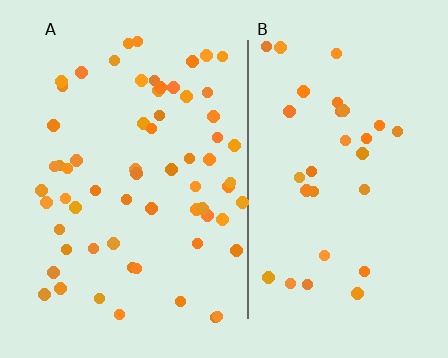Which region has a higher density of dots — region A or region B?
A (the left).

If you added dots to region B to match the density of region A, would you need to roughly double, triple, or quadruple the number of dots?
Approximately double.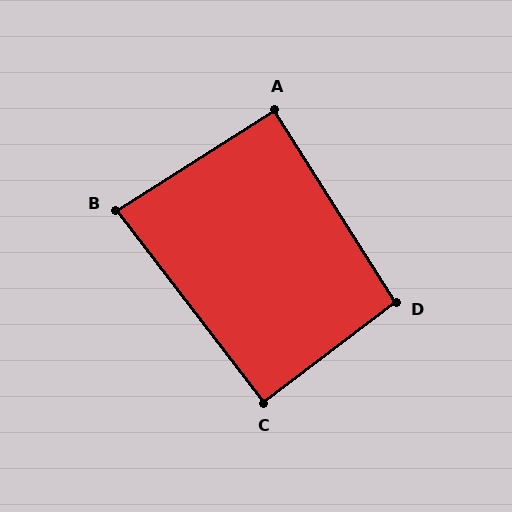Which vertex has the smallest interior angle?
B, at approximately 85 degrees.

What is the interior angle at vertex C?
Approximately 90 degrees (approximately right).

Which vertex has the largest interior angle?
D, at approximately 95 degrees.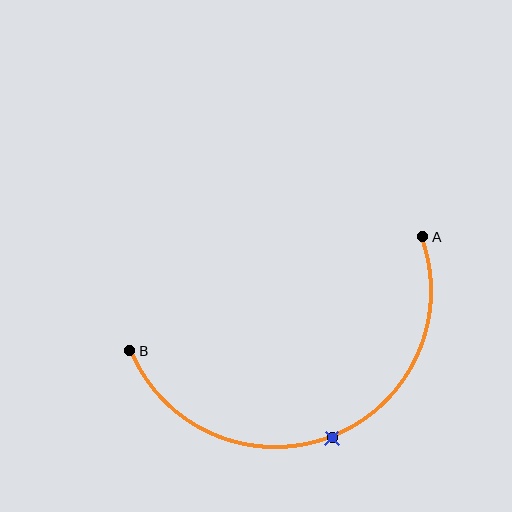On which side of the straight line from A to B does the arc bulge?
The arc bulges below the straight line connecting A and B.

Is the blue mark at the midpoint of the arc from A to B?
Yes. The blue mark lies on the arc at equal arc-length from both A and B — it is the arc midpoint.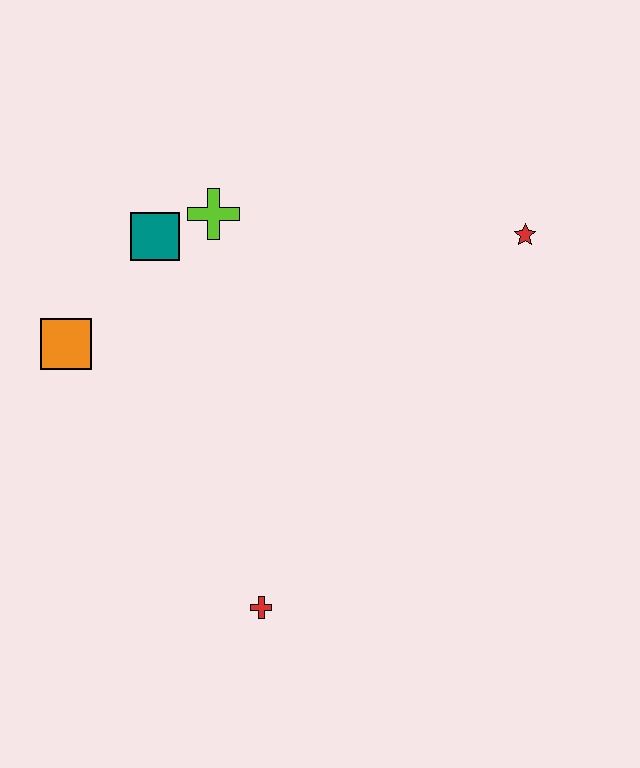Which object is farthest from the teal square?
The red cross is farthest from the teal square.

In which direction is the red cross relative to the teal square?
The red cross is below the teal square.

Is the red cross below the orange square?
Yes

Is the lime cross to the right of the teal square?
Yes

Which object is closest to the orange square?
The teal square is closest to the orange square.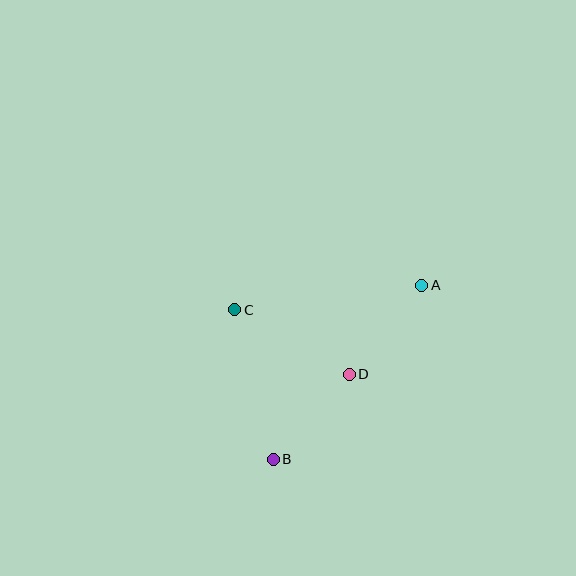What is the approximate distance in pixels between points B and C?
The distance between B and C is approximately 154 pixels.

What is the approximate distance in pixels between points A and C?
The distance between A and C is approximately 188 pixels.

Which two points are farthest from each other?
Points A and B are farthest from each other.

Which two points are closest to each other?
Points B and D are closest to each other.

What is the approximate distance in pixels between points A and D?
The distance between A and D is approximately 115 pixels.